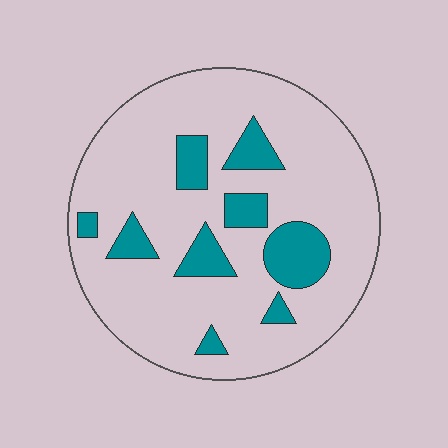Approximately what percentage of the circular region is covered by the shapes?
Approximately 20%.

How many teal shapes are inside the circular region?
9.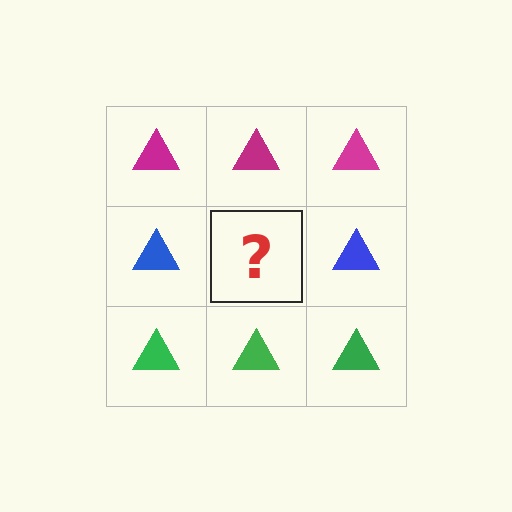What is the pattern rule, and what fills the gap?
The rule is that each row has a consistent color. The gap should be filled with a blue triangle.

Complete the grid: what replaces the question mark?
The question mark should be replaced with a blue triangle.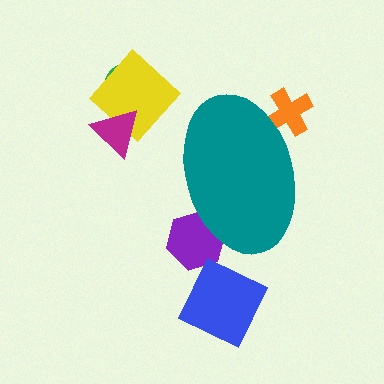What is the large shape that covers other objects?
A teal ellipse.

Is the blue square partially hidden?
No, the blue square is fully visible.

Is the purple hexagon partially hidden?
Yes, the purple hexagon is partially hidden behind the teal ellipse.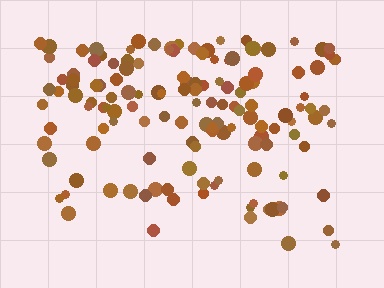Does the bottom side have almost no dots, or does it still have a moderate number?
Still a moderate number, just noticeably fewer than the top.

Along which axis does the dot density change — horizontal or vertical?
Vertical.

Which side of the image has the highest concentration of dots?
The top.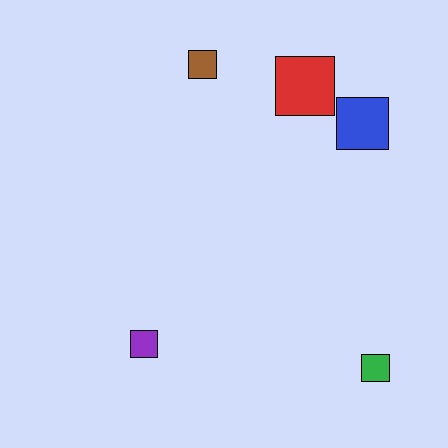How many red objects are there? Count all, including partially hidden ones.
There is 1 red object.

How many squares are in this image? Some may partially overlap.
There are 5 squares.